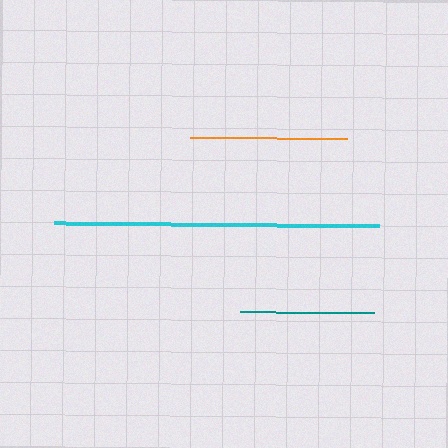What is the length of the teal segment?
The teal segment is approximately 134 pixels long.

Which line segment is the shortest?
The teal line is the shortest at approximately 134 pixels.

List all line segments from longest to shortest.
From longest to shortest: cyan, orange, teal.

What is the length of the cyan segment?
The cyan segment is approximately 325 pixels long.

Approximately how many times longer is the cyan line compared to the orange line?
The cyan line is approximately 2.1 times the length of the orange line.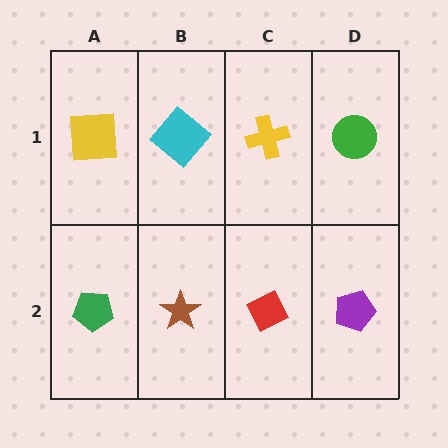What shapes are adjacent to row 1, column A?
A green pentagon (row 2, column A), a cyan diamond (row 1, column B).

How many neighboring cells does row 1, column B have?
3.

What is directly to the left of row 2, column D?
A red diamond.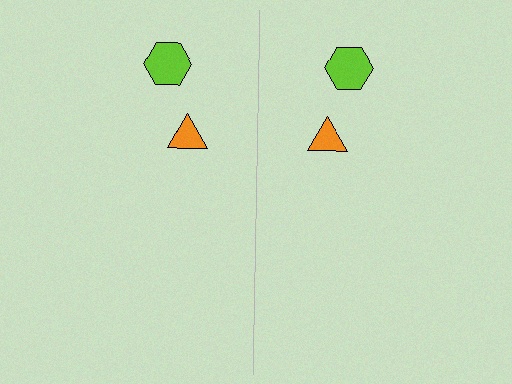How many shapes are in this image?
There are 4 shapes in this image.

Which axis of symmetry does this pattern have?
The pattern has a vertical axis of symmetry running through the center of the image.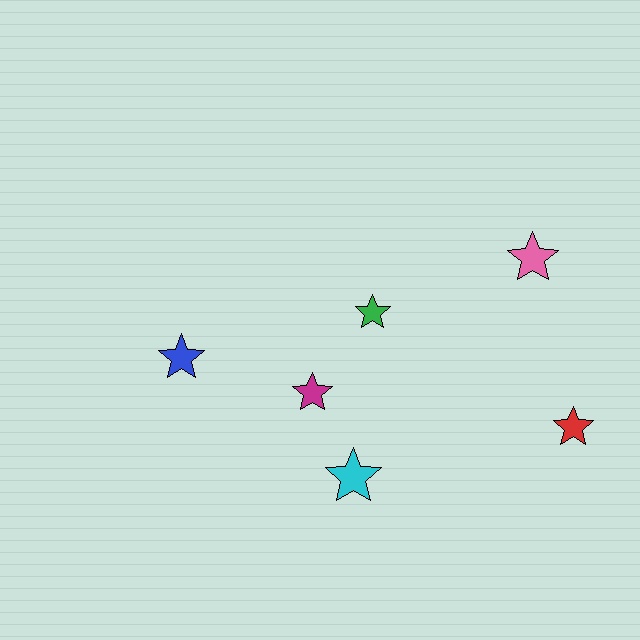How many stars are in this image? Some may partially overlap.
There are 6 stars.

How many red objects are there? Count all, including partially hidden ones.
There is 1 red object.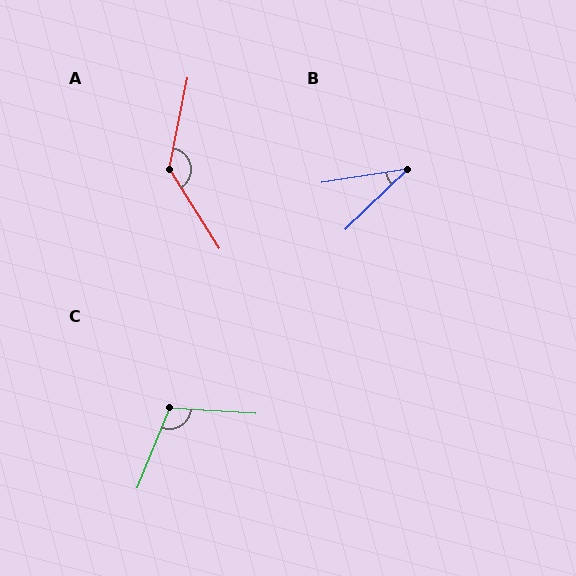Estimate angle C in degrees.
Approximately 108 degrees.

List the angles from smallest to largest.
B (35°), C (108°), A (136°).